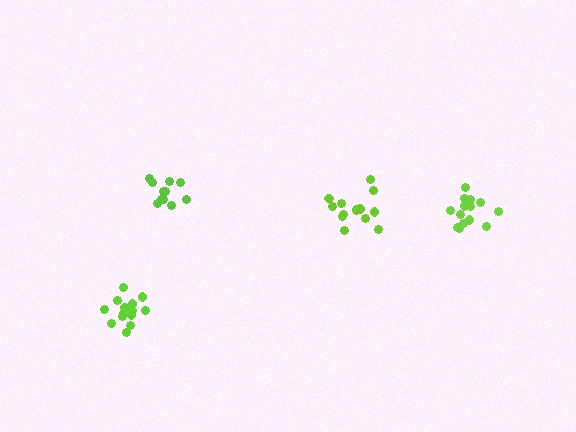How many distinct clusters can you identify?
There are 4 distinct clusters.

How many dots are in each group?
Group 1: 11 dots, Group 2: 14 dots, Group 3: 15 dots, Group 4: 14 dots (54 total).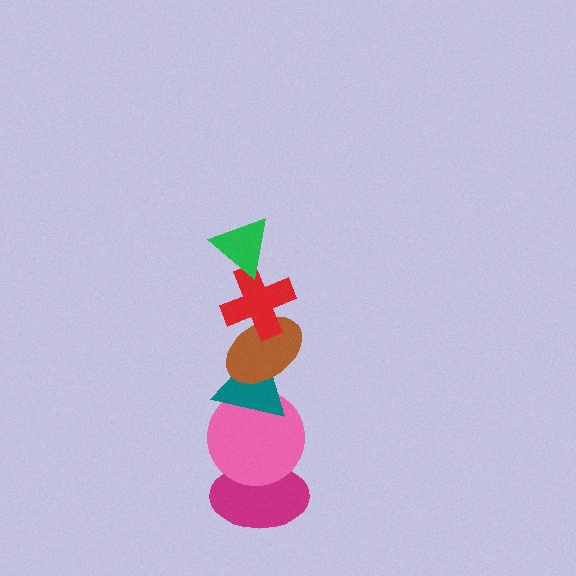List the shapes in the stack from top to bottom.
From top to bottom: the green triangle, the red cross, the brown ellipse, the teal triangle, the pink circle, the magenta ellipse.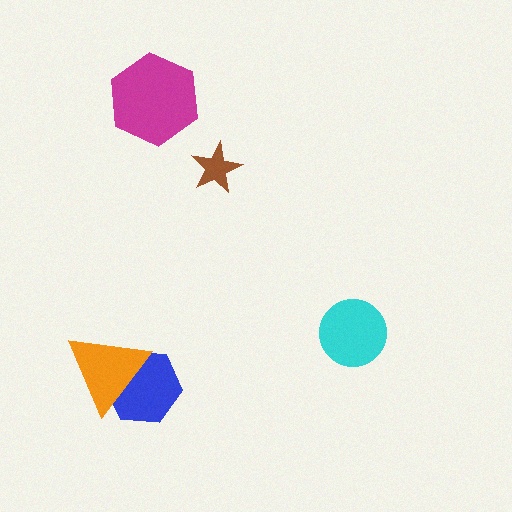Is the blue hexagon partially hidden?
Yes, it is partially covered by another shape.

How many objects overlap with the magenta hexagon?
0 objects overlap with the magenta hexagon.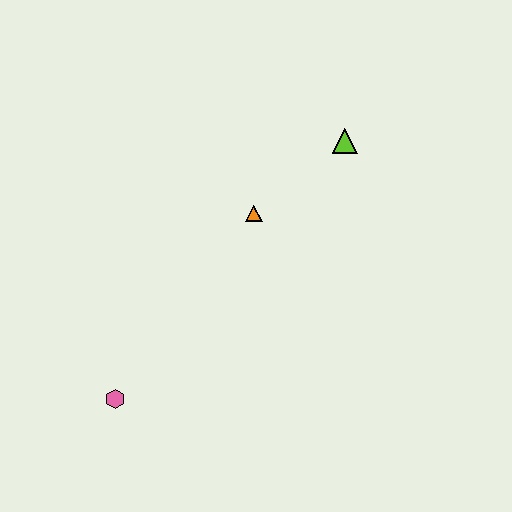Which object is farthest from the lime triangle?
The pink hexagon is farthest from the lime triangle.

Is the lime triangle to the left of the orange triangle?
No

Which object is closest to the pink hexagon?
The orange triangle is closest to the pink hexagon.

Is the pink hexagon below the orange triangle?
Yes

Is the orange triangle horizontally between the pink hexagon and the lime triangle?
Yes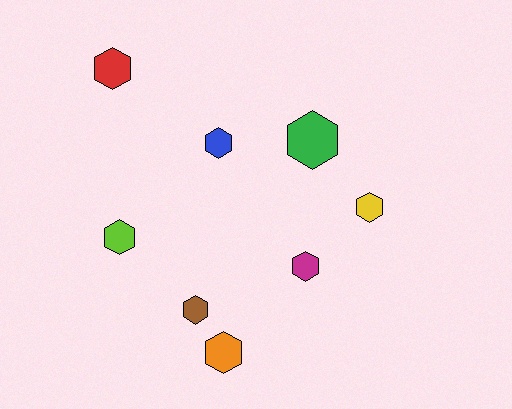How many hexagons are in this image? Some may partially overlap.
There are 8 hexagons.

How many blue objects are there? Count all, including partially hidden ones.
There is 1 blue object.